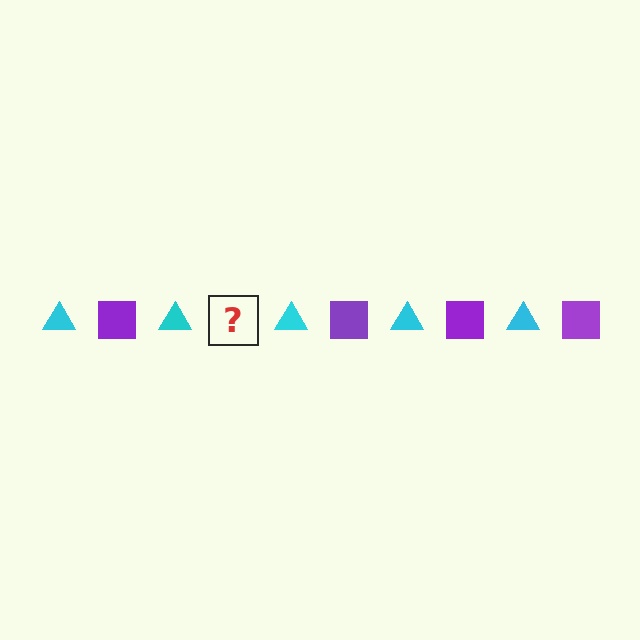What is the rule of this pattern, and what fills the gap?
The rule is that the pattern alternates between cyan triangle and purple square. The gap should be filled with a purple square.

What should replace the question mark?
The question mark should be replaced with a purple square.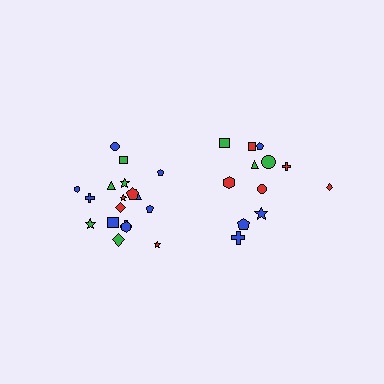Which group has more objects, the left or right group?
The left group.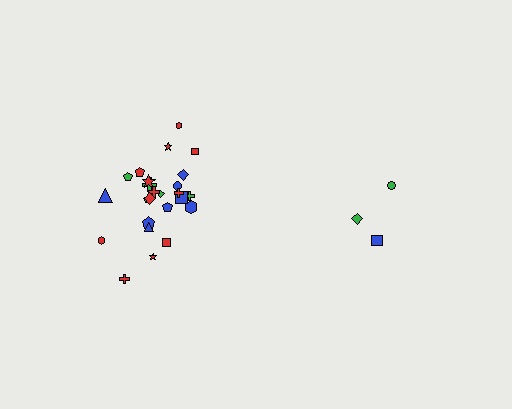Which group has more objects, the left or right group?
The left group.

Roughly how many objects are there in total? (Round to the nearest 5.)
Roughly 30 objects in total.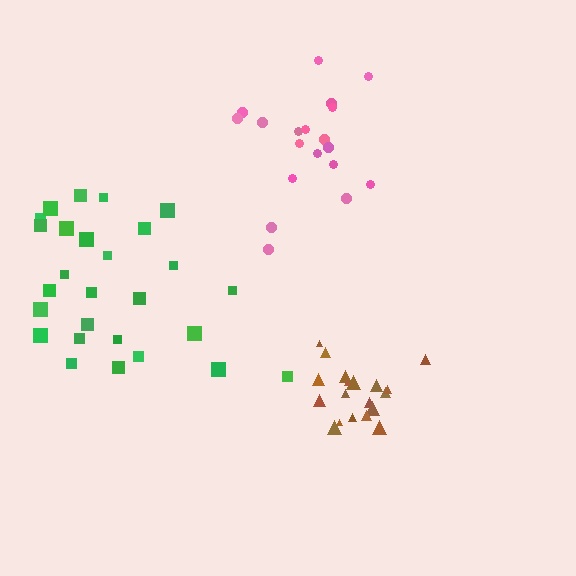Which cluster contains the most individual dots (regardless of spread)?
Green (27).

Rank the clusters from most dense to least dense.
brown, pink, green.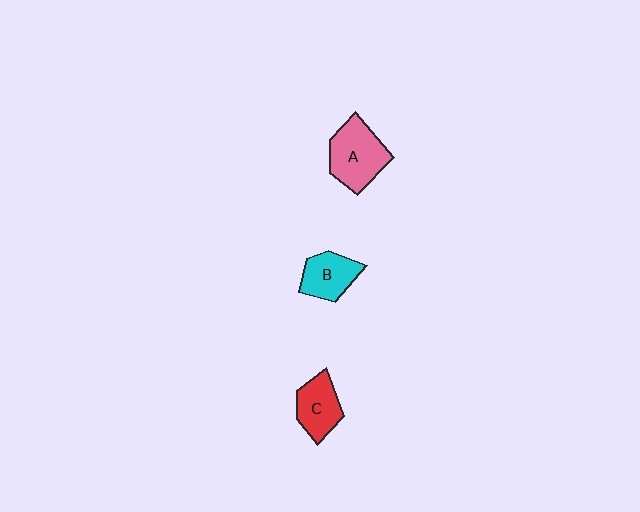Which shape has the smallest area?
Shape B (cyan).